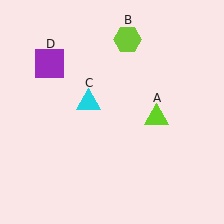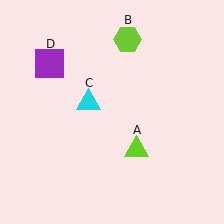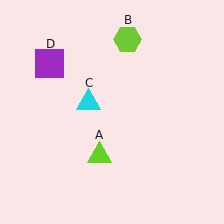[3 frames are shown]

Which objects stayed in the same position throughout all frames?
Lime hexagon (object B) and cyan triangle (object C) and purple square (object D) remained stationary.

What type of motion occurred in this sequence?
The lime triangle (object A) rotated clockwise around the center of the scene.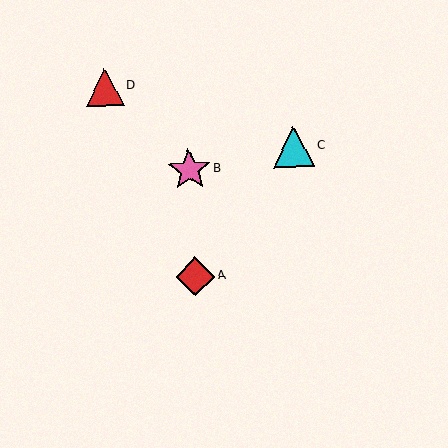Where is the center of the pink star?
The center of the pink star is at (189, 170).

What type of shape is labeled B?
Shape B is a pink star.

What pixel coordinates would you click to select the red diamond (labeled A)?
Click at (195, 277) to select the red diamond A.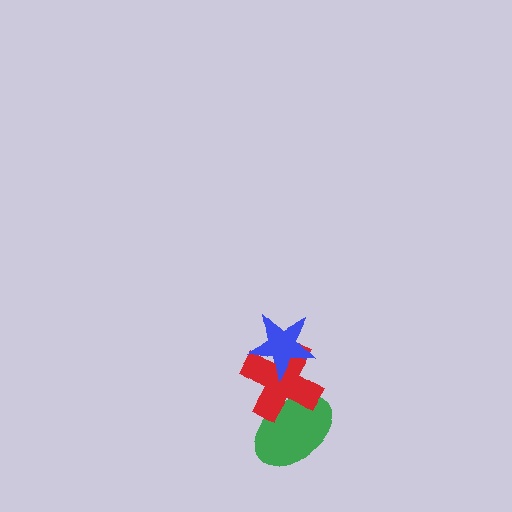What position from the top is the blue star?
The blue star is 1st from the top.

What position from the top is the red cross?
The red cross is 2nd from the top.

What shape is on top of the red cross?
The blue star is on top of the red cross.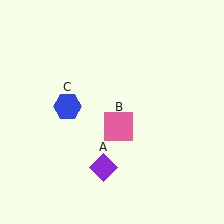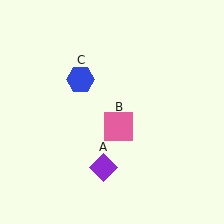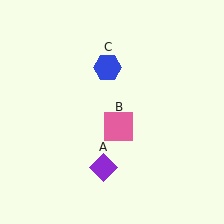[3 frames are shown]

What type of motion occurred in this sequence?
The blue hexagon (object C) rotated clockwise around the center of the scene.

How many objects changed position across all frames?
1 object changed position: blue hexagon (object C).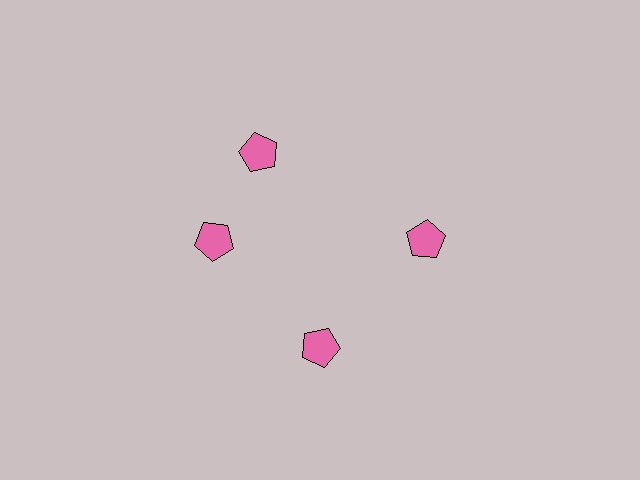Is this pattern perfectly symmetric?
No. The 4 pink pentagons are arranged in a ring, but one element near the 12 o'clock position is rotated out of alignment along the ring, breaking the 4-fold rotational symmetry.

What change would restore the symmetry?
The symmetry would be restored by rotating it back into even spacing with its neighbors so that all 4 pentagons sit at equal angles and equal distance from the center.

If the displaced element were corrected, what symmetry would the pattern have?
It would have 4-fold rotational symmetry — the pattern would map onto itself every 90 degrees.